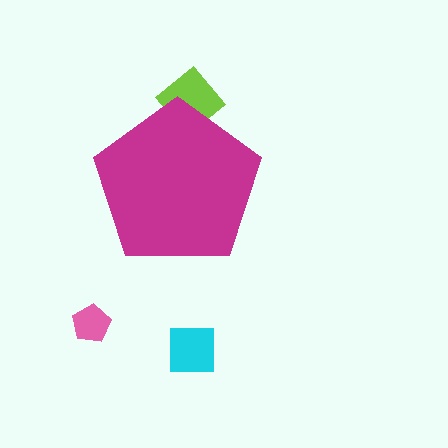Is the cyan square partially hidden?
No, the cyan square is fully visible.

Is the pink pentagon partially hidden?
No, the pink pentagon is fully visible.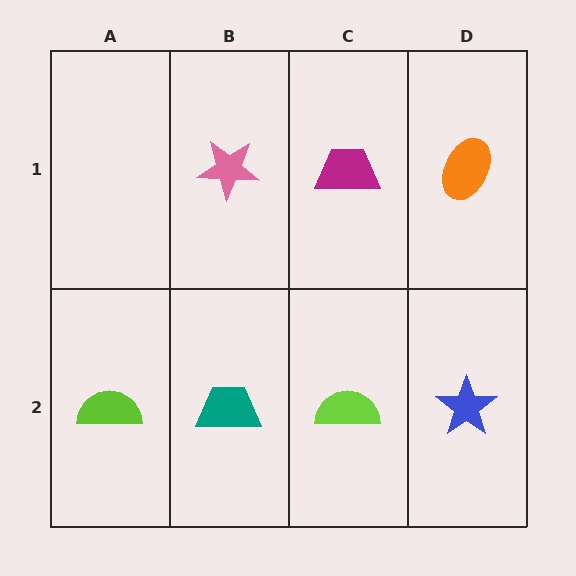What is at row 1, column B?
A pink star.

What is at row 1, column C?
A magenta trapezoid.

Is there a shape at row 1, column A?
No, that cell is empty.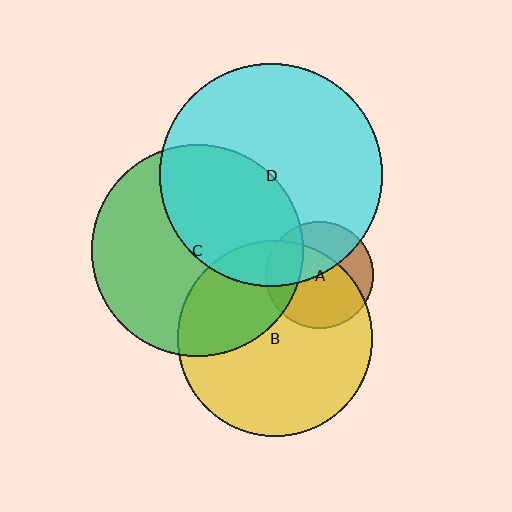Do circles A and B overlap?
Yes.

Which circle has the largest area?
Circle D (cyan).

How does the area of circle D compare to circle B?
Approximately 1.3 times.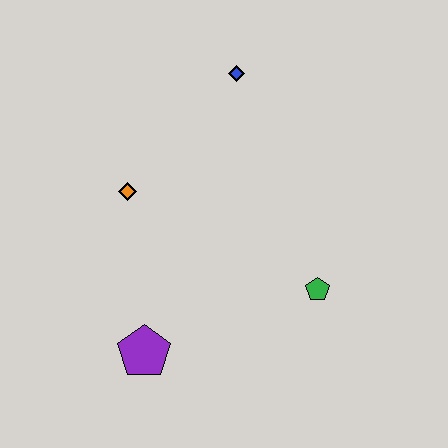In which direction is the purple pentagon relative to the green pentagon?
The purple pentagon is to the left of the green pentagon.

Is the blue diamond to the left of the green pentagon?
Yes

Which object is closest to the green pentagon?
The purple pentagon is closest to the green pentagon.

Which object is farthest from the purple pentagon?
The blue diamond is farthest from the purple pentagon.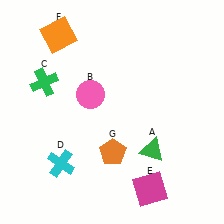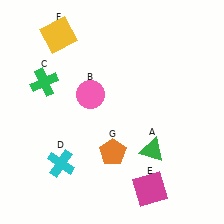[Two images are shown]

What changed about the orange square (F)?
In Image 1, F is orange. In Image 2, it changed to yellow.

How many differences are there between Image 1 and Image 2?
There is 1 difference between the two images.